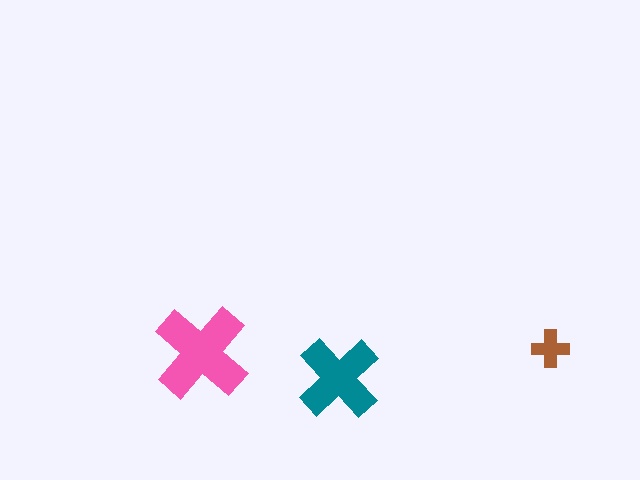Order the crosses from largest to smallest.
the pink one, the teal one, the brown one.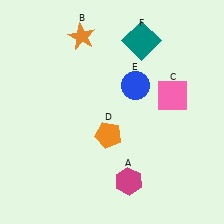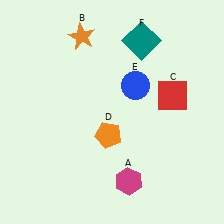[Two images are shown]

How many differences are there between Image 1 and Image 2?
There is 1 difference between the two images.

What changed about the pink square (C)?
In Image 1, C is pink. In Image 2, it changed to red.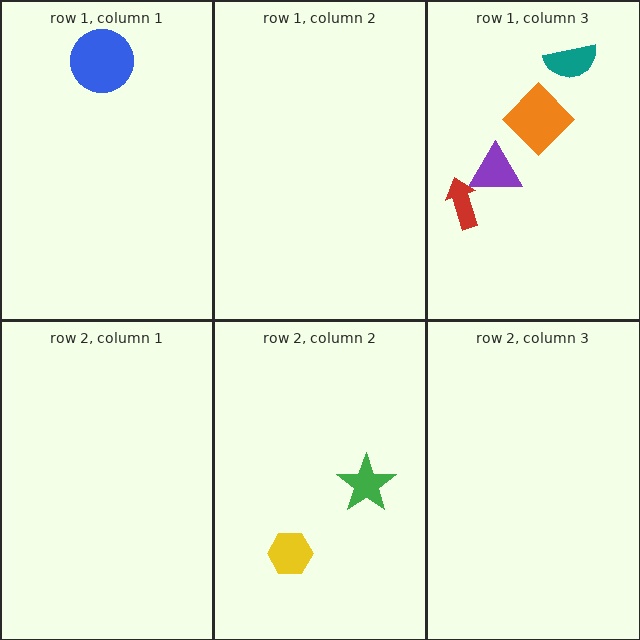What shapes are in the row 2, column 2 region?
The yellow hexagon, the green star.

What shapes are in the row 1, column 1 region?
The blue circle.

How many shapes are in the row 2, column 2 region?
2.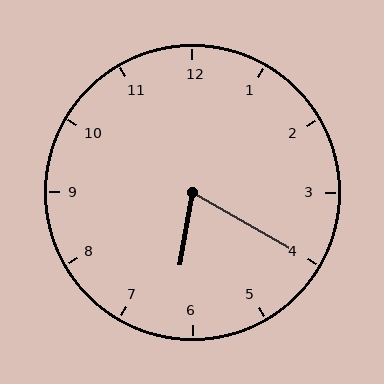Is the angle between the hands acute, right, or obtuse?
It is acute.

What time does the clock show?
6:20.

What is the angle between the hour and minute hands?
Approximately 70 degrees.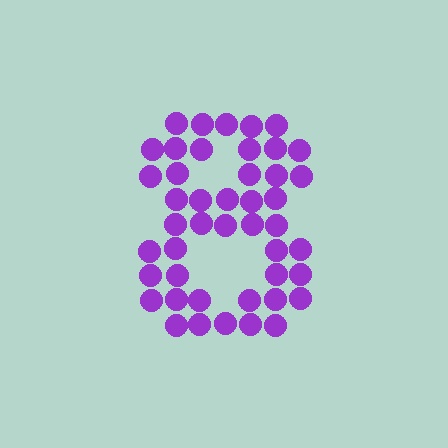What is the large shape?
The large shape is the digit 8.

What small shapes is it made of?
It is made of small circles.